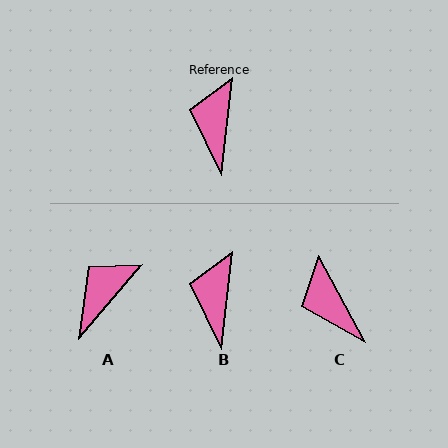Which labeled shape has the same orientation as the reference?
B.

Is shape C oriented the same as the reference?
No, it is off by about 35 degrees.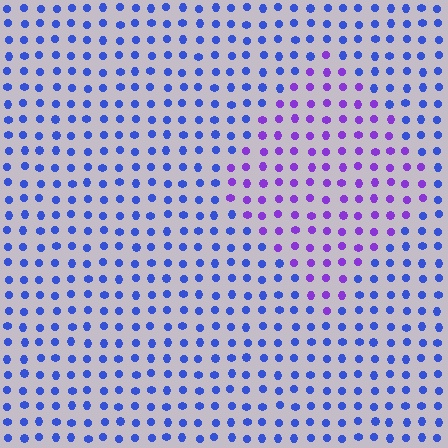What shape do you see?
I see a diamond.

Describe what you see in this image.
The image is filled with small blue elements in a uniform arrangement. A diamond-shaped region is visible where the elements are tinted to a slightly different hue, forming a subtle color boundary.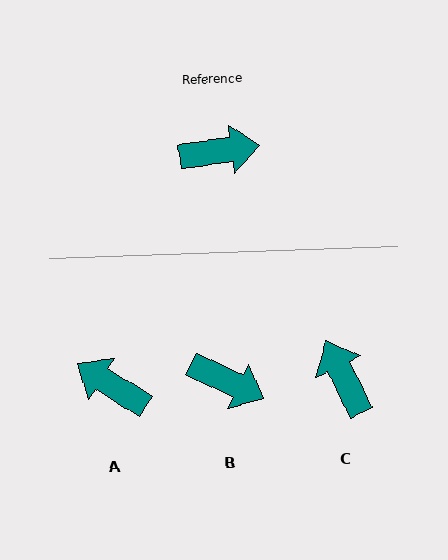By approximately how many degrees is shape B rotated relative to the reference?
Approximately 34 degrees clockwise.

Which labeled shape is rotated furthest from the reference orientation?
A, about 140 degrees away.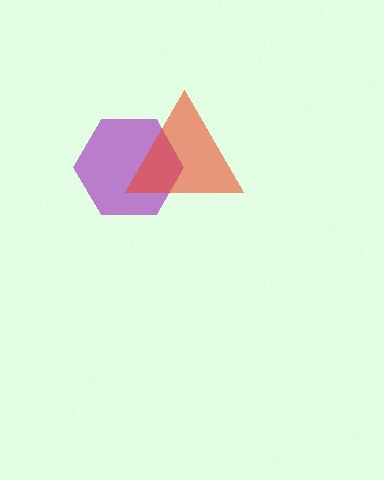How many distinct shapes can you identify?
There are 2 distinct shapes: a purple hexagon, a red triangle.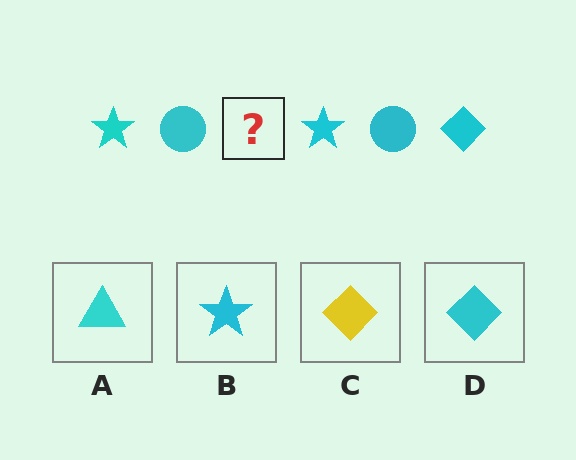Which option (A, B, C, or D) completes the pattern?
D.